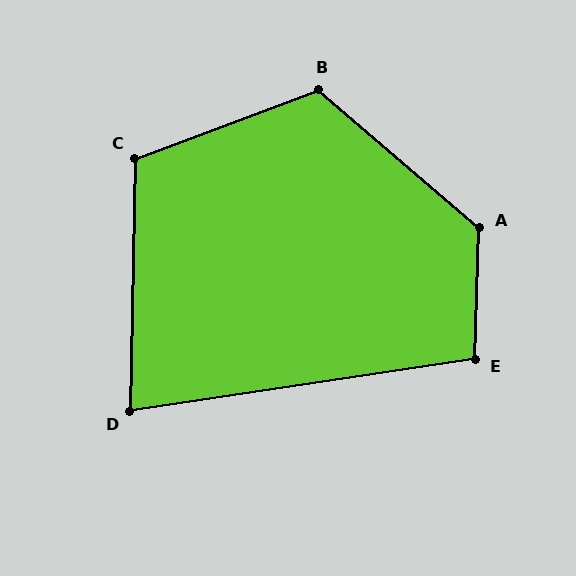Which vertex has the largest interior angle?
A, at approximately 129 degrees.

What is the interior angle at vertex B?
Approximately 119 degrees (obtuse).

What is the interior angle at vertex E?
Approximately 100 degrees (obtuse).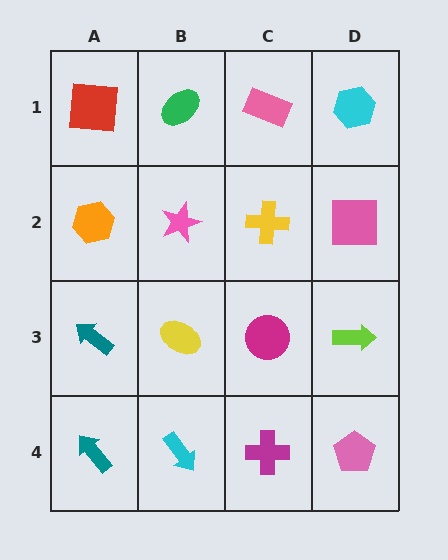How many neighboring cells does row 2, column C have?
4.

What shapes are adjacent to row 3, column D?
A pink square (row 2, column D), a pink pentagon (row 4, column D), a magenta circle (row 3, column C).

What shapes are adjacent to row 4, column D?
A lime arrow (row 3, column D), a magenta cross (row 4, column C).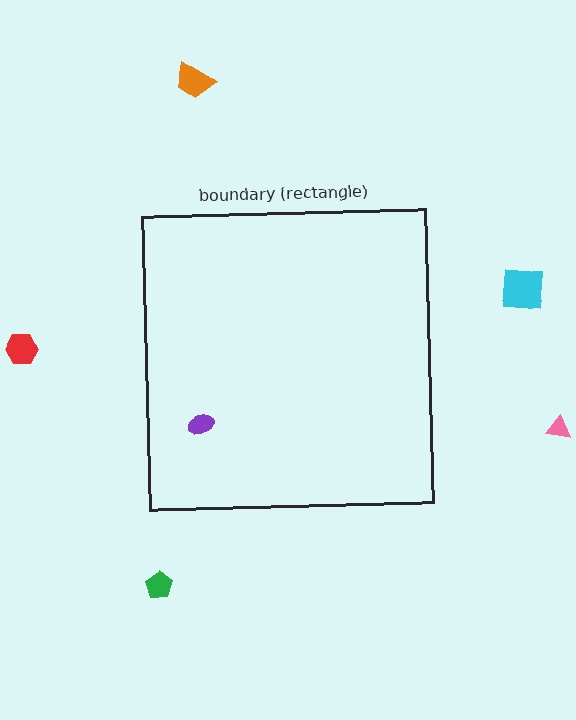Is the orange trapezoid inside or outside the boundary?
Outside.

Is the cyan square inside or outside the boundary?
Outside.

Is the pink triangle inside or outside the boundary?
Outside.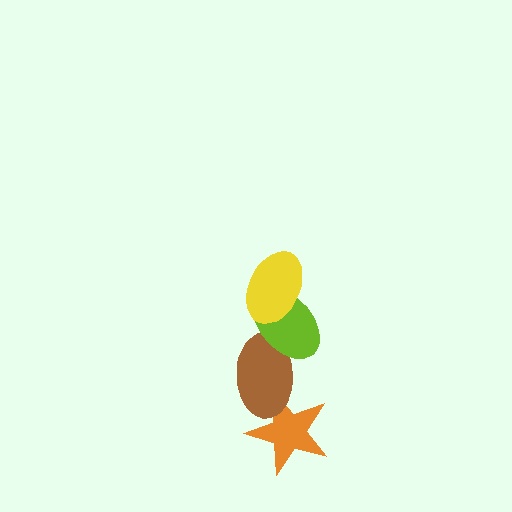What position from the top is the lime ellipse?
The lime ellipse is 2nd from the top.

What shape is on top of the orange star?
The brown ellipse is on top of the orange star.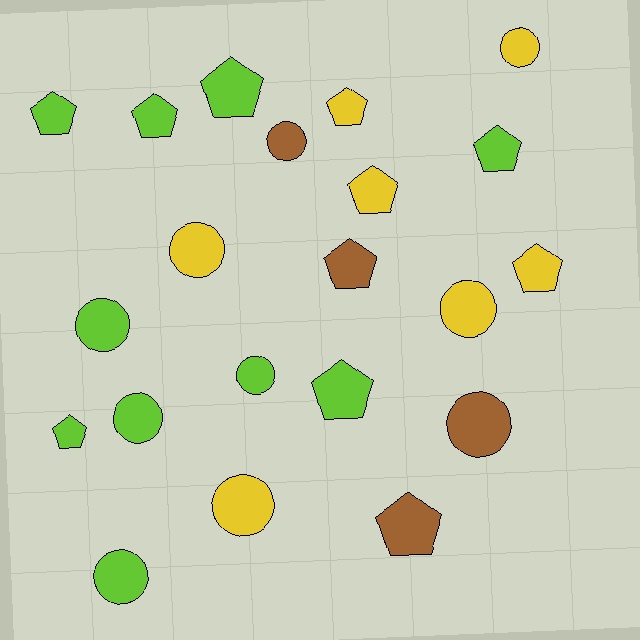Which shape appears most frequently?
Pentagon, with 11 objects.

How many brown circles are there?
There are 2 brown circles.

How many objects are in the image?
There are 21 objects.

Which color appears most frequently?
Lime, with 10 objects.